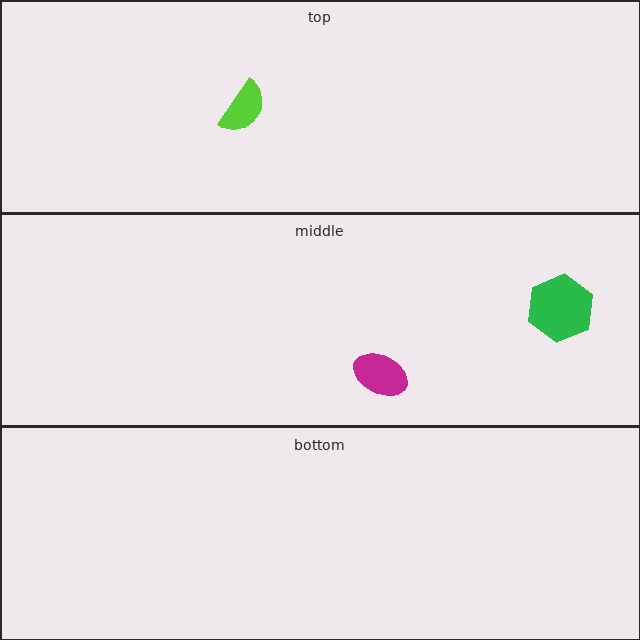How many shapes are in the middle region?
2.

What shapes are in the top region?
The lime semicircle.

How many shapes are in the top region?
1.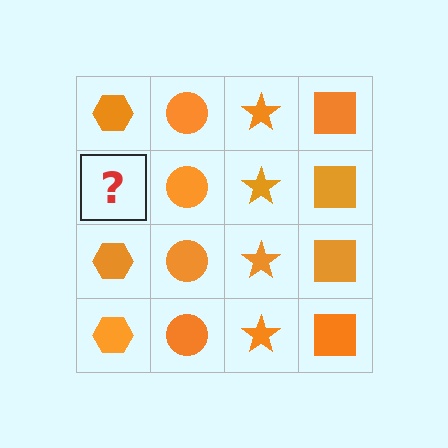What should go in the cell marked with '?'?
The missing cell should contain an orange hexagon.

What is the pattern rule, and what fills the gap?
The rule is that each column has a consistent shape. The gap should be filled with an orange hexagon.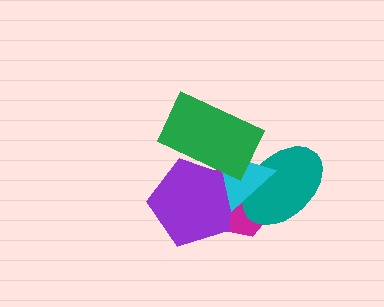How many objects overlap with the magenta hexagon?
4 objects overlap with the magenta hexagon.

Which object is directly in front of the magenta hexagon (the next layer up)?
The purple pentagon is directly in front of the magenta hexagon.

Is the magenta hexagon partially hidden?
Yes, it is partially covered by another shape.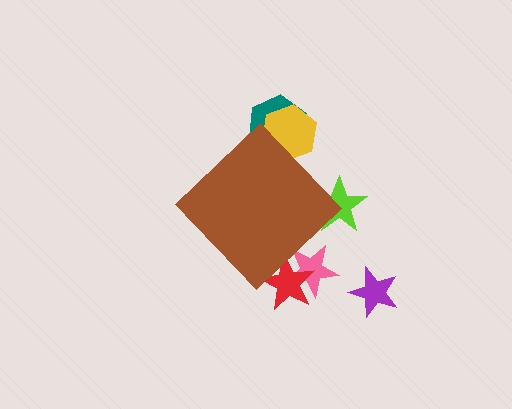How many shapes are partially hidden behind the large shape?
5 shapes are partially hidden.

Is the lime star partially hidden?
Yes, the lime star is partially hidden behind the brown diamond.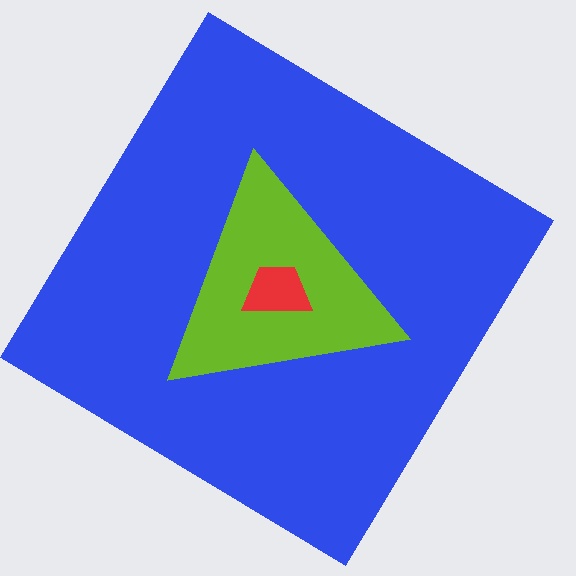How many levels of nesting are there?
3.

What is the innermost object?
The red trapezoid.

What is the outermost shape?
The blue diamond.